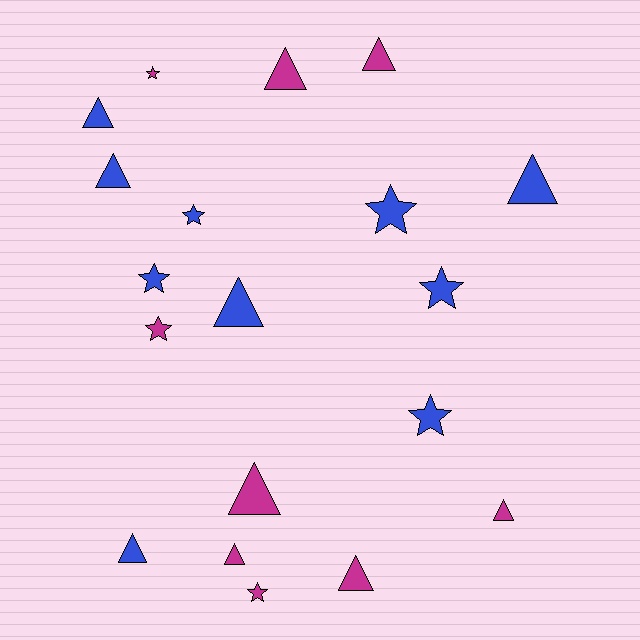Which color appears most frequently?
Blue, with 10 objects.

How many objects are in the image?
There are 19 objects.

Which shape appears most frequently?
Triangle, with 11 objects.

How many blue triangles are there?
There are 5 blue triangles.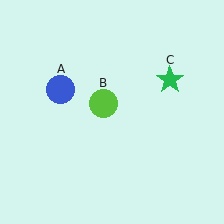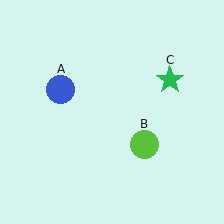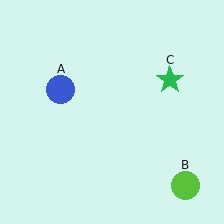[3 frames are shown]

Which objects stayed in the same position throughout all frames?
Blue circle (object A) and green star (object C) remained stationary.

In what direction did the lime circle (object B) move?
The lime circle (object B) moved down and to the right.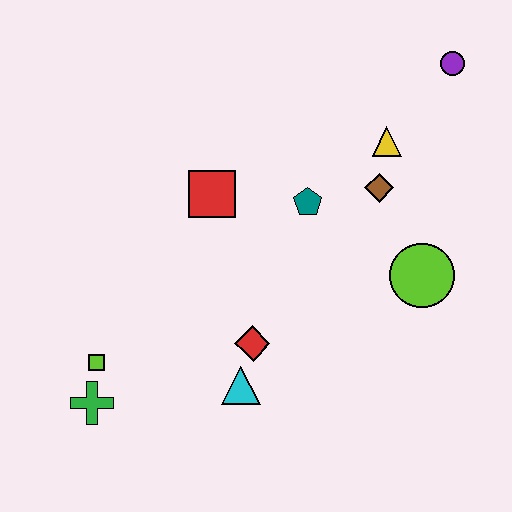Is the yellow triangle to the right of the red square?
Yes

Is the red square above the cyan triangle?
Yes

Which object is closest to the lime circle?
The brown diamond is closest to the lime circle.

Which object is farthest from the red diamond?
The purple circle is farthest from the red diamond.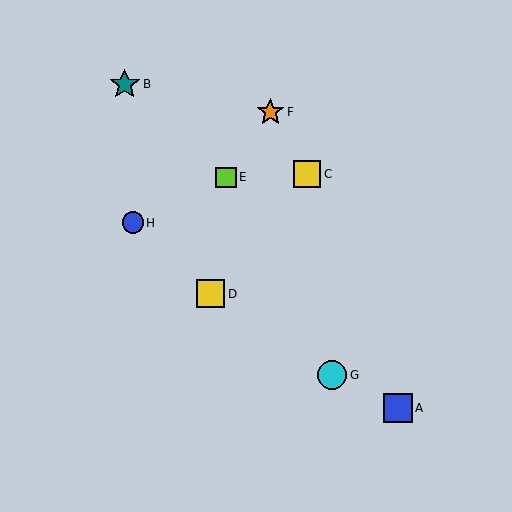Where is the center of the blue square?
The center of the blue square is at (398, 408).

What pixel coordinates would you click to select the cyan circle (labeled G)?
Click at (332, 375) to select the cyan circle G.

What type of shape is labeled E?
Shape E is a lime square.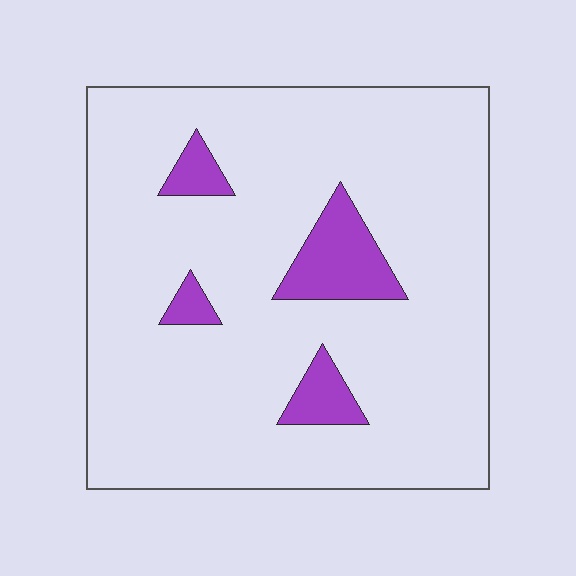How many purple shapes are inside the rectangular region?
4.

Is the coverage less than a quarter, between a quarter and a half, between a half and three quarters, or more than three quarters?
Less than a quarter.